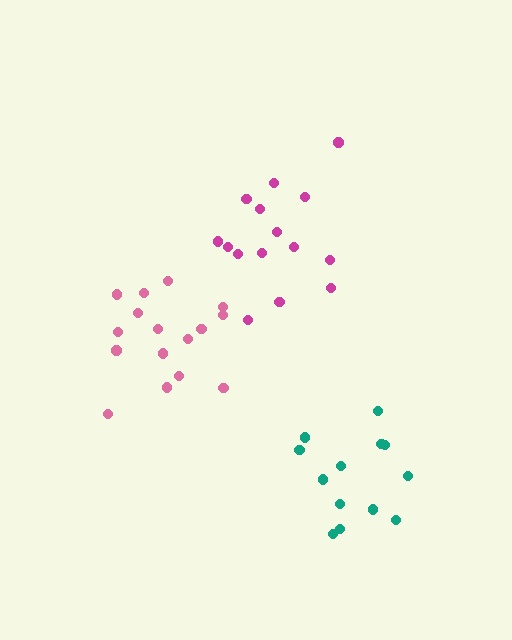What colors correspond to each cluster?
The clusters are colored: pink, magenta, teal.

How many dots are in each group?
Group 1: 16 dots, Group 2: 15 dots, Group 3: 13 dots (44 total).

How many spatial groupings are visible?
There are 3 spatial groupings.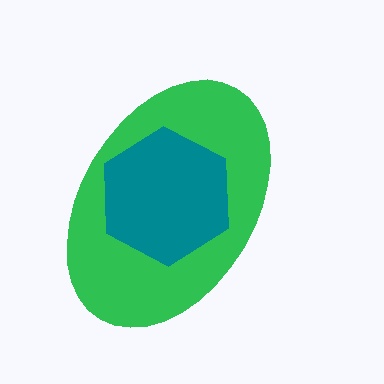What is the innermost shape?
The teal hexagon.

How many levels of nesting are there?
2.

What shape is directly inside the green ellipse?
The teal hexagon.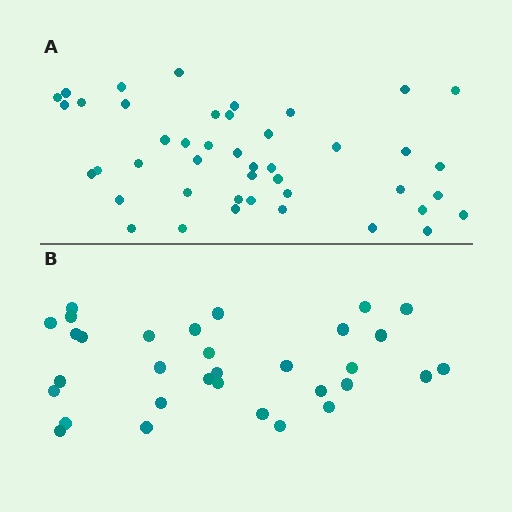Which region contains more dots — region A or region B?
Region A (the top region) has more dots.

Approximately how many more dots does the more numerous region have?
Region A has roughly 12 or so more dots than region B.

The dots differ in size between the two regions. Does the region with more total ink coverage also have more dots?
No. Region B has more total ink coverage because its dots are larger, but region A actually contains more individual dots. Total area can be misleading — the number of items is what matters here.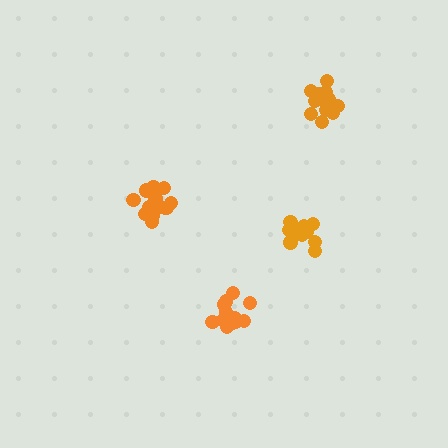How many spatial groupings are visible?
There are 4 spatial groupings.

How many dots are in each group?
Group 1: 18 dots, Group 2: 12 dots, Group 3: 16 dots, Group 4: 16 dots (62 total).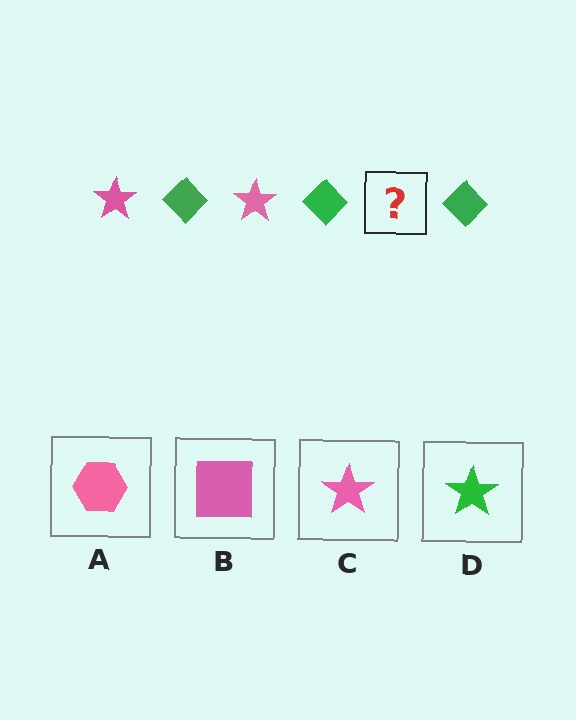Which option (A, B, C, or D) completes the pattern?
C.